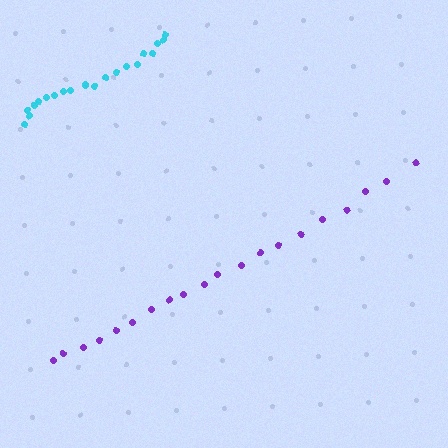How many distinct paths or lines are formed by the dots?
There are 2 distinct paths.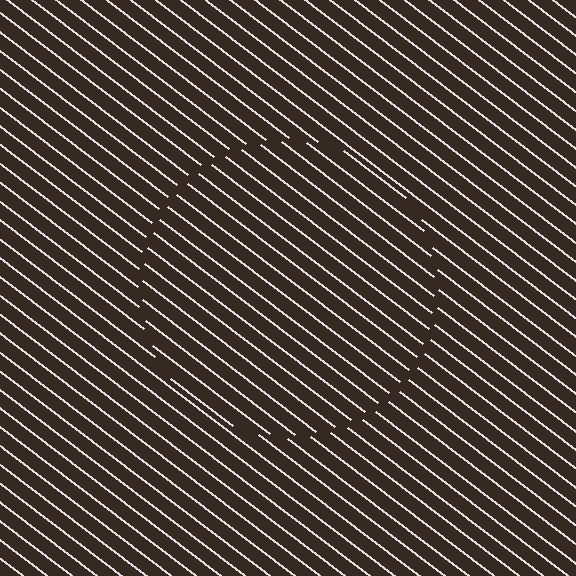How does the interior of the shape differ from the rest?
The interior of the shape contains the same grating, shifted by half a period — the contour is defined by the phase discontinuity where line-ends from the inner and outer gratings abut.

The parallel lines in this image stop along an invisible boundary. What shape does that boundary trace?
An illusory circle. The interior of the shape contains the same grating, shifted by half a period — the contour is defined by the phase discontinuity where line-ends from the inner and outer gratings abut.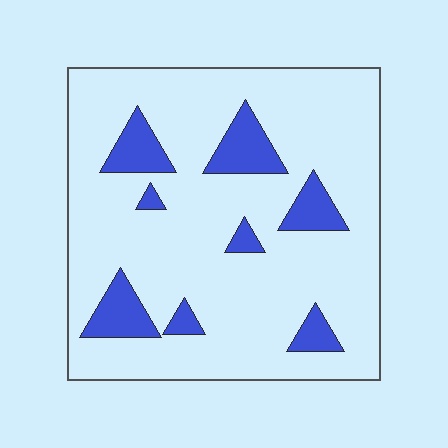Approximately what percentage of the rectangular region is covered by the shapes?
Approximately 15%.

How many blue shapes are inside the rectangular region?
8.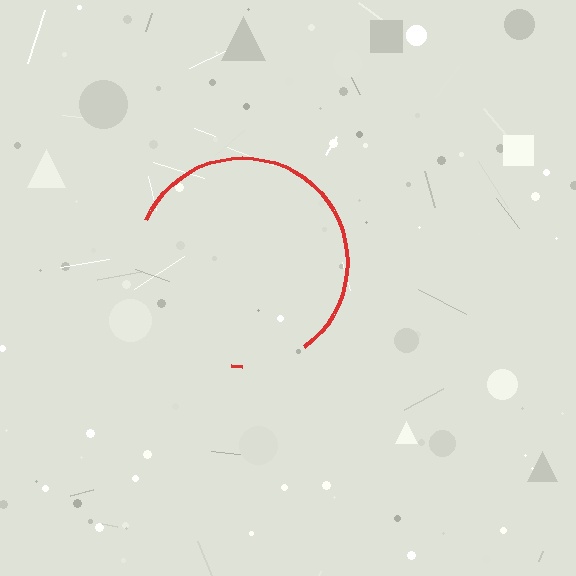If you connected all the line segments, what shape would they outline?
They would outline a circle.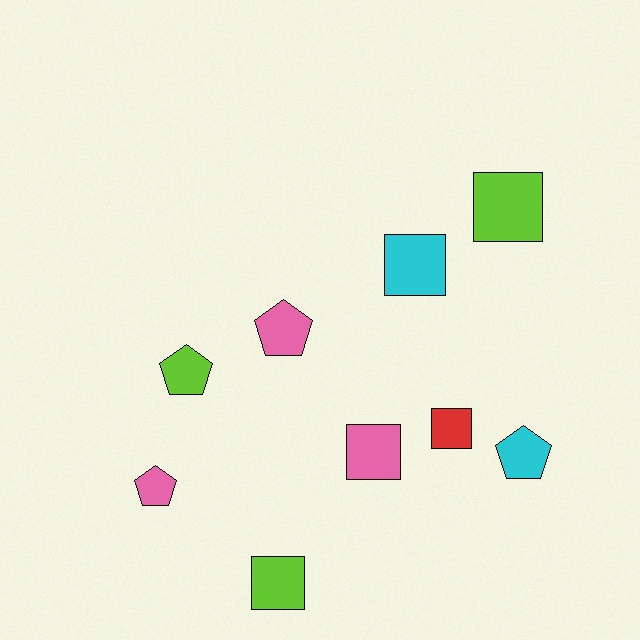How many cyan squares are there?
There is 1 cyan square.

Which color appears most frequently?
Pink, with 3 objects.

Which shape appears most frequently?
Square, with 5 objects.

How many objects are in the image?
There are 9 objects.